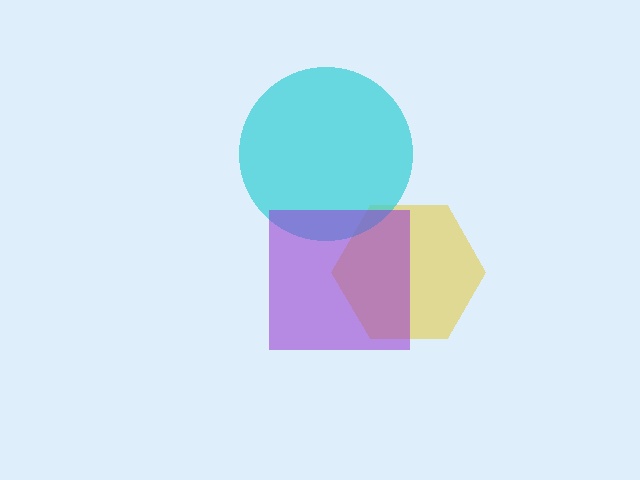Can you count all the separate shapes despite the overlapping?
Yes, there are 3 separate shapes.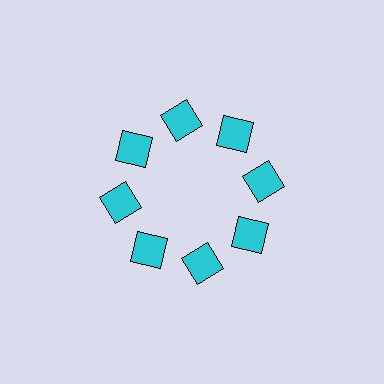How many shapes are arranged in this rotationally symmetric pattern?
There are 8 shapes, arranged in 8 groups of 1.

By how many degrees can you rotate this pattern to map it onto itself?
The pattern maps onto itself every 45 degrees of rotation.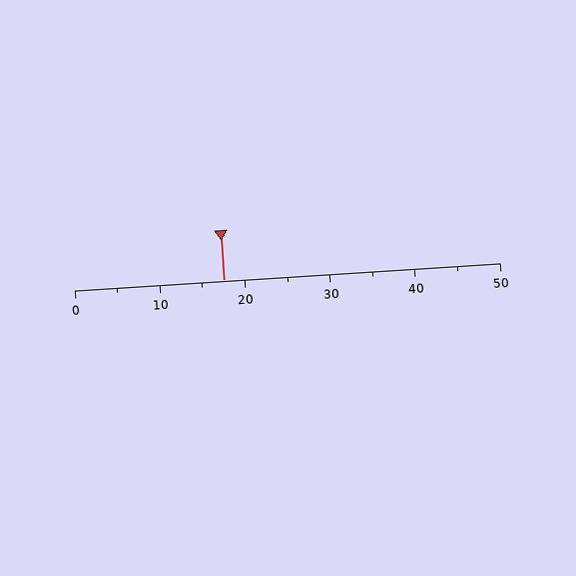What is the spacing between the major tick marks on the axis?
The major ticks are spaced 10 apart.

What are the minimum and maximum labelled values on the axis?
The axis runs from 0 to 50.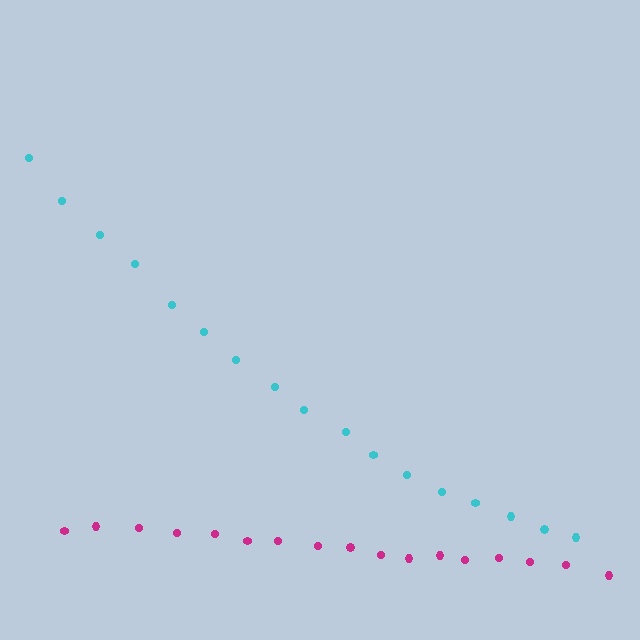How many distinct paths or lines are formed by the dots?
There are 2 distinct paths.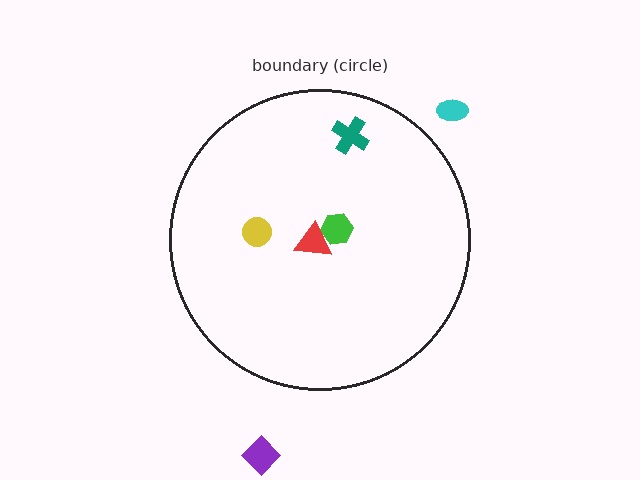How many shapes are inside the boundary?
4 inside, 2 outside.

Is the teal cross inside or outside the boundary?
Inside.